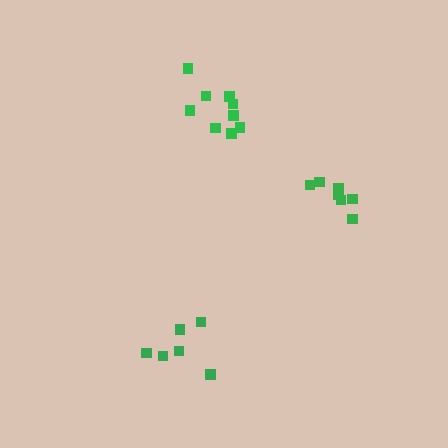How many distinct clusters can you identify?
There are 3 distinct clusters.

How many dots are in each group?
Group 1: 9 dots, Group 2: 7 dots, Group 3: 6 dots (22 total).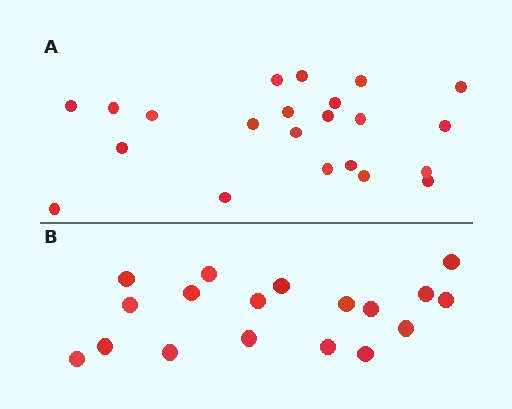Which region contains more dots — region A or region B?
Region A (the top region) has more dots.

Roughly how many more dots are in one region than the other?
Region A has about 4 more dots than region B.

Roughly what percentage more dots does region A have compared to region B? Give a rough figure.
About 20% more.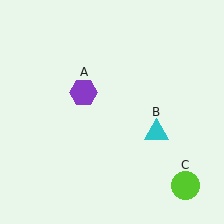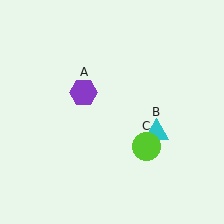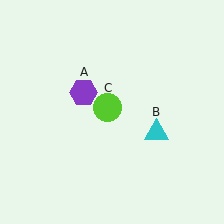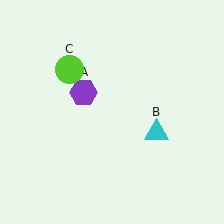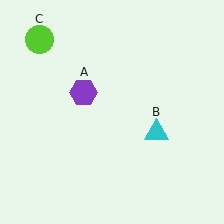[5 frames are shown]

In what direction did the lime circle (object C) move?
The lime circle (object C) moved up and to the left.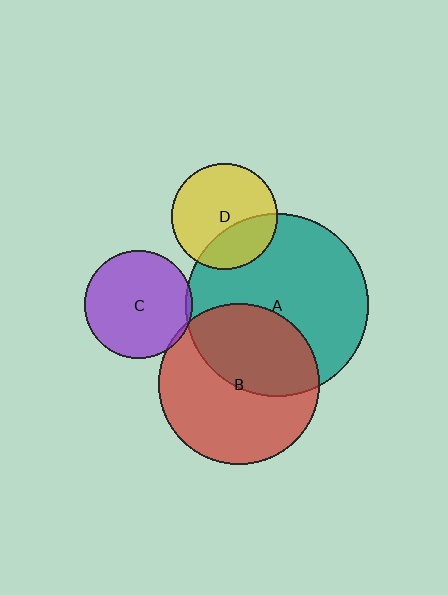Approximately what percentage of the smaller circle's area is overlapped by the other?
Approximately 5%.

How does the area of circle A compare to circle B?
Approximately 1.3 times.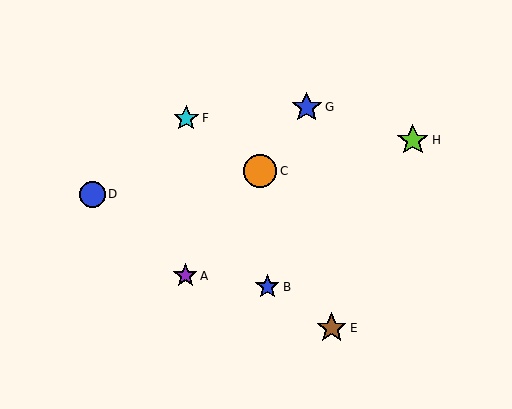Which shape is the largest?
The orange circle (labeled C) is the largest.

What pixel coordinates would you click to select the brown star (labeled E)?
Click at (332, 328) to select the brown star E.